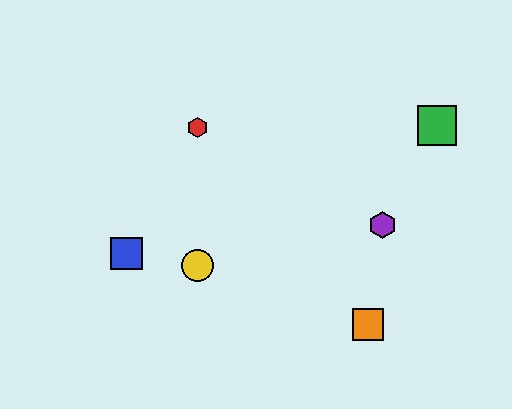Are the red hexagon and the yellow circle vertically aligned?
Yes, both are at x≈197.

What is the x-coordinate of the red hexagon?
The red hexagon is at x≈197.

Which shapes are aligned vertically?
The red hexagon, the yellow circle are aligned vertically.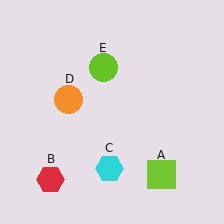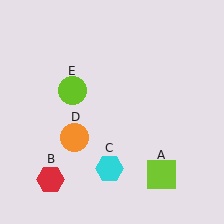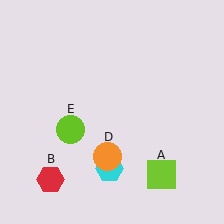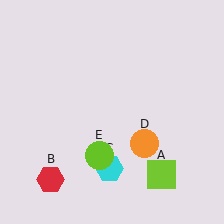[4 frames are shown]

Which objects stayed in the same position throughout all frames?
Lime square (object A) and red hexagon (object B) and cyan hexagon (object C) remained stationary.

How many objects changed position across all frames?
2 objects changed position: orange circle (object D), lime circle (object E).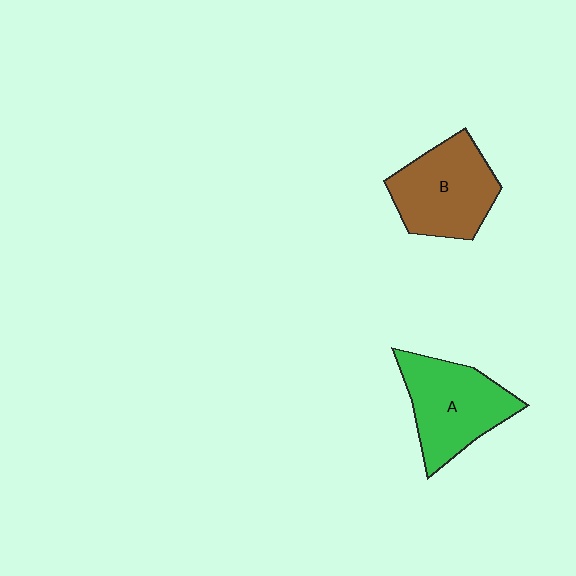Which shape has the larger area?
Shape A (green).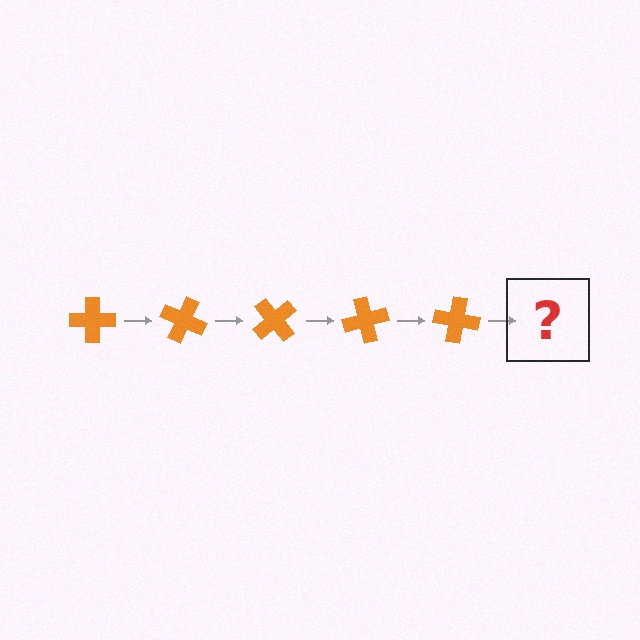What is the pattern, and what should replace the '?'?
The pattern is that the cross rotates 25 degrees each step. The '?' should be an orange cross rotated 125 degrees.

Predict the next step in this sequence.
The next step is an orange cross rotated 125 degrees.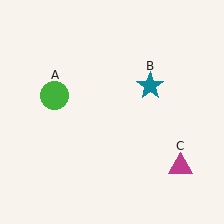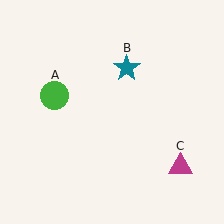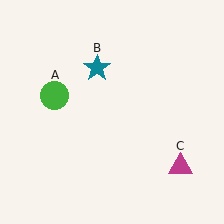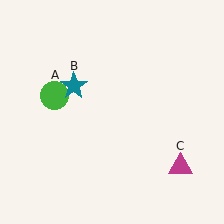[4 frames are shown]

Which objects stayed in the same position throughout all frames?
Green circle (object A) and magenta triangle (object C) remained stationary.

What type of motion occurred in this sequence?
The teal star (object B) rotated counterclockwise around the center of the scene.